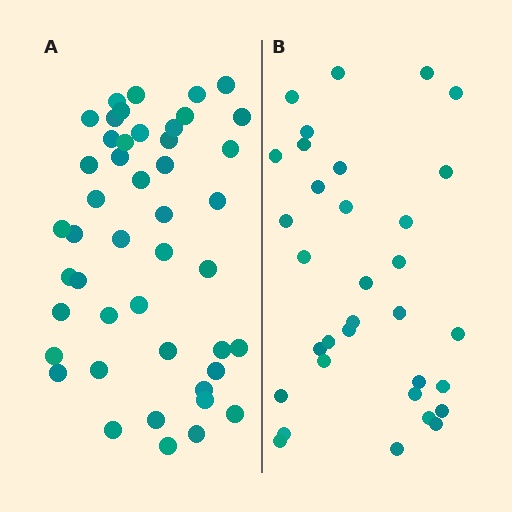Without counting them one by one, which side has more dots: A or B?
Region A (the left region) has more dots.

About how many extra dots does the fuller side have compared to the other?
Region A has approximately 15 more dots than region B.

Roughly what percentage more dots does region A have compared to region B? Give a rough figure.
About 40% more.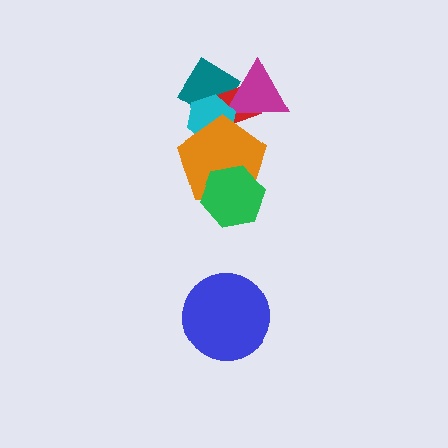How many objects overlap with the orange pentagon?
3 objects overlap with the orange pentagon.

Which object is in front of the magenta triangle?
The cyan hexagon is in front of the magenta triangle.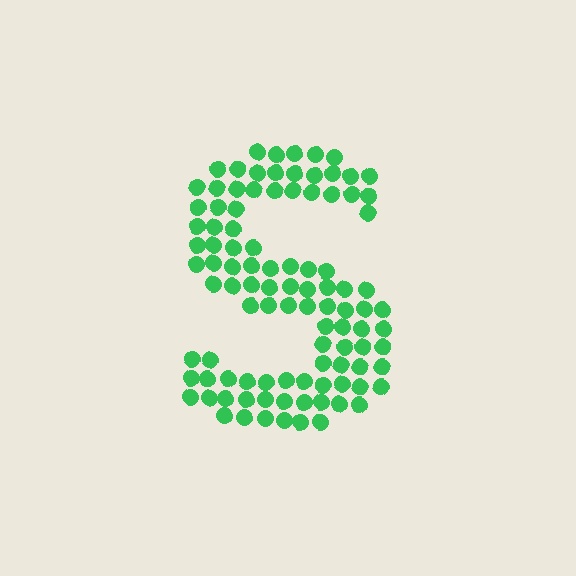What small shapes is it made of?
It is made of small circles.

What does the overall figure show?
The overall figure shows the letter S.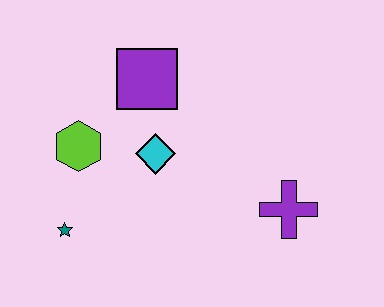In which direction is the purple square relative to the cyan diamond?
The purple square is above the cyan diamond.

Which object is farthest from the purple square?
The purple cross is farthest from the purple square.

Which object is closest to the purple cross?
The cyan diamond is closest to the purple cross.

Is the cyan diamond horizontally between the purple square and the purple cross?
Yes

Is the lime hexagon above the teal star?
Yes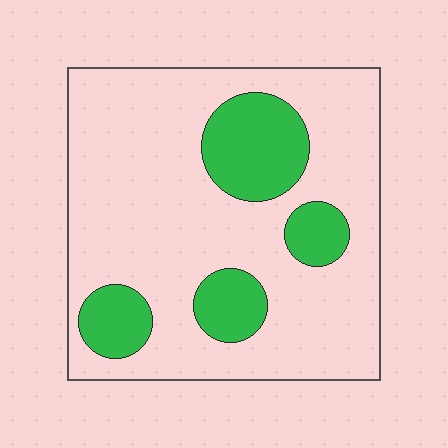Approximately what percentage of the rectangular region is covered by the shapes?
Approximately 20%.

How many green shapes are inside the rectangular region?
4.